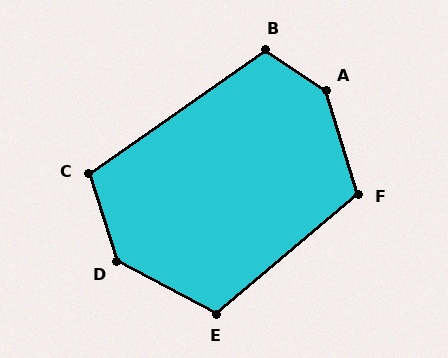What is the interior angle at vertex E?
Approximately 112 degrees (obtuse).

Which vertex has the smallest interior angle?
C, at approximately 107 degrees.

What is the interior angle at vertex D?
Approximately 135 degrees (obtuse).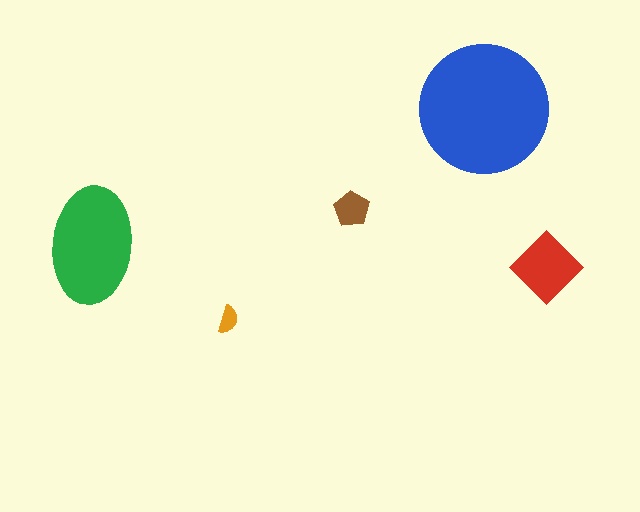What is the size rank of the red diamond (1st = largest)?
3rd.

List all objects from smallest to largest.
The orange semicircle, the brown pentagon, the red diamond, the green ellipse, the blue circle.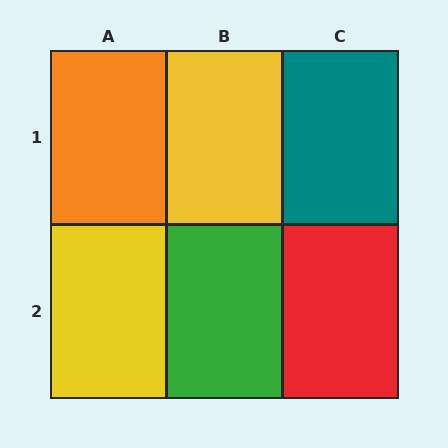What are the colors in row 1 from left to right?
Orange, yellow, teal.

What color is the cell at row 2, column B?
Green.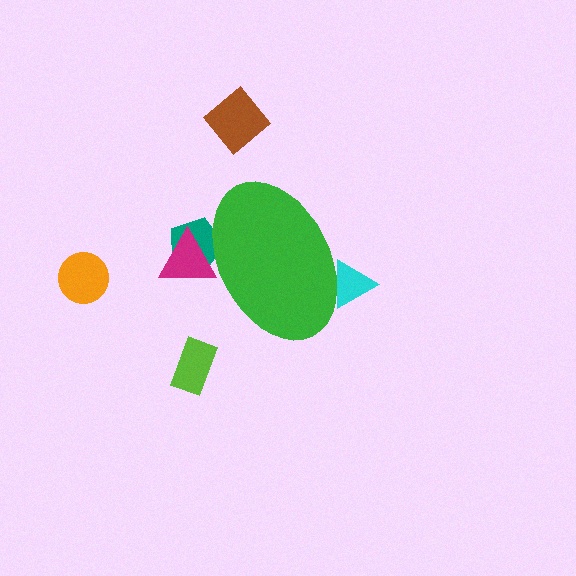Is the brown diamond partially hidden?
No, the brown diamond is fully visible.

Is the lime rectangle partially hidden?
No, the lime rectangle is fully visible.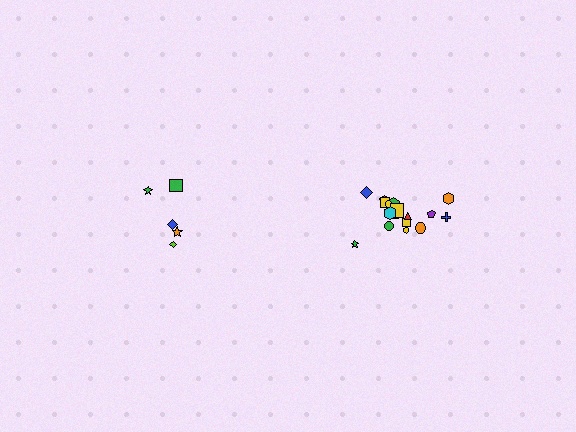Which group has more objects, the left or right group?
The right group.